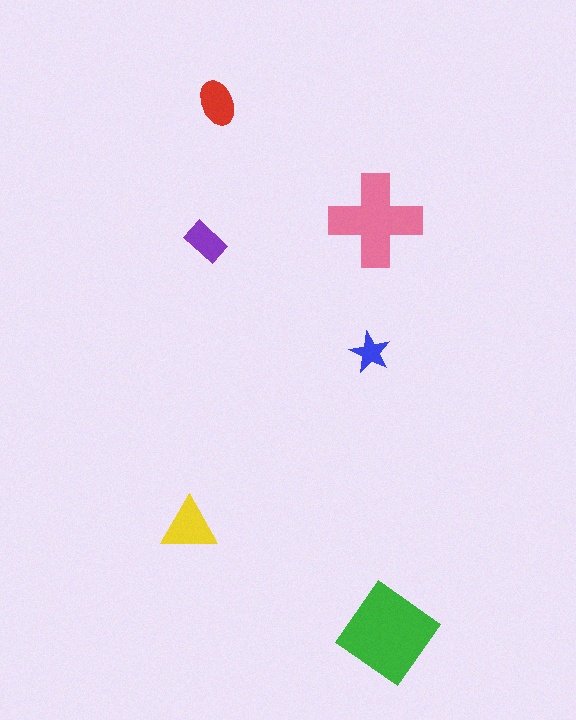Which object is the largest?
The green diamond.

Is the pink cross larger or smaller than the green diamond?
Smaller.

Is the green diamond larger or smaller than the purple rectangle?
Larger.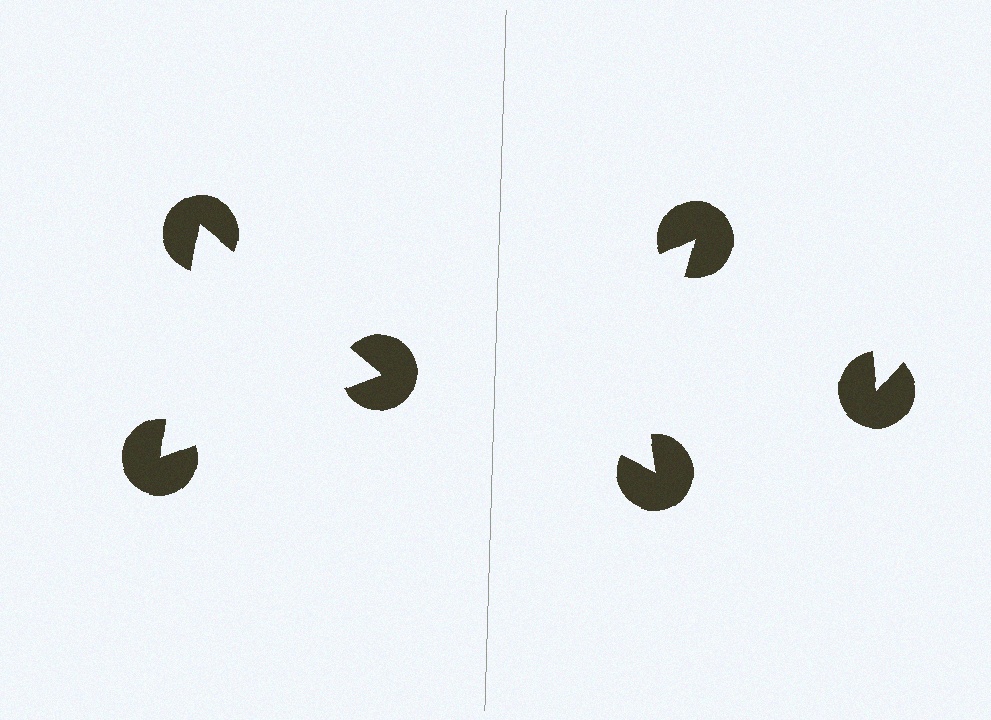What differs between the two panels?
The pac-man discs are positioned identically on both sides; only the wedge orientations differ. On the left they align to a triangle; on the right they are misaligned.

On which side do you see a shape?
An illusory triangle appears on the left side. On the right side the wedge cuts are rotated, so no coherent shape forms.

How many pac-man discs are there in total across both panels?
6 — 3 on each side.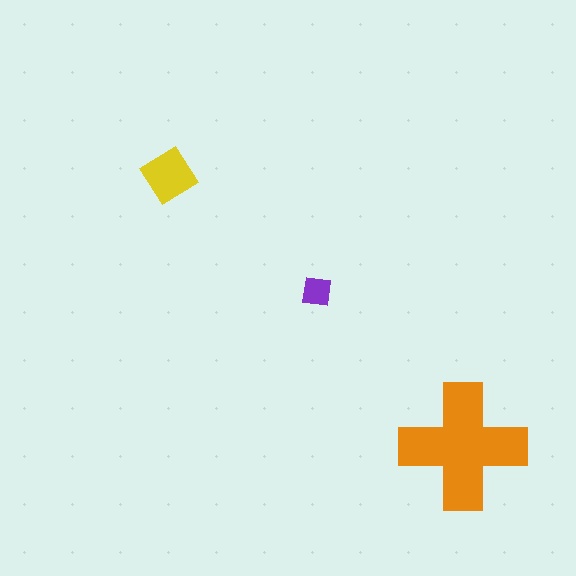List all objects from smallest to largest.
The purple square, the yellow diamond, the orange cross.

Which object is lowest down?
The orange cross is bottommost.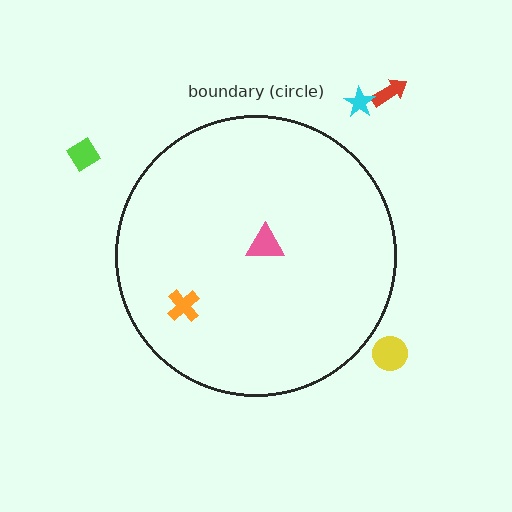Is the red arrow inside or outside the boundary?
Outside.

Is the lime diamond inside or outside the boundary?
Outside.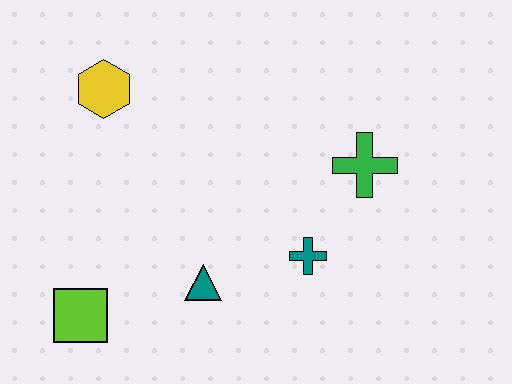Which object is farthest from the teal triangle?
The yellow hexagon is farthest from the teal triangle.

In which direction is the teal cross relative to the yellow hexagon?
The teal cross is to the right of the yellow hexagon.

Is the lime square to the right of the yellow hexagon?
No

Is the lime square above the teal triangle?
No